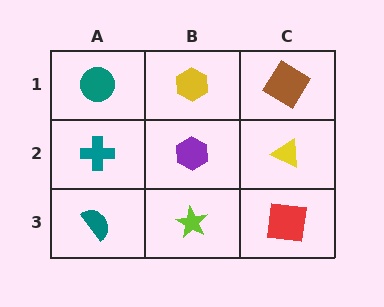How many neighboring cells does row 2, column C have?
3.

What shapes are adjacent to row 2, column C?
A brown diamond (row 1, column C), a red square (row 3, column C), a purple hexagon (row 2, column B).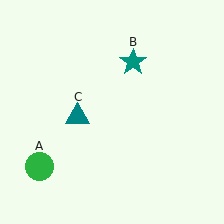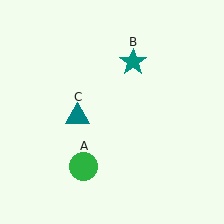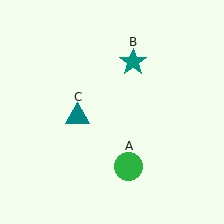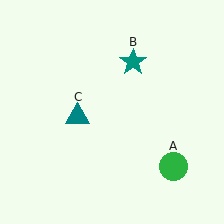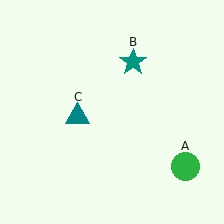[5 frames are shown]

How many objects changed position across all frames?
1 object changed position: green circle (object A).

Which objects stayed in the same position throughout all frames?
Teal star (object B) and teal triangle (object C) remained stationary.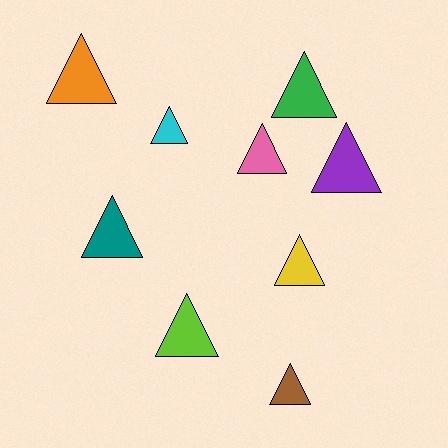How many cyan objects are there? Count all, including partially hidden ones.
There is 1 cyan object.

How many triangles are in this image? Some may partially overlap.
There are 9 triangles.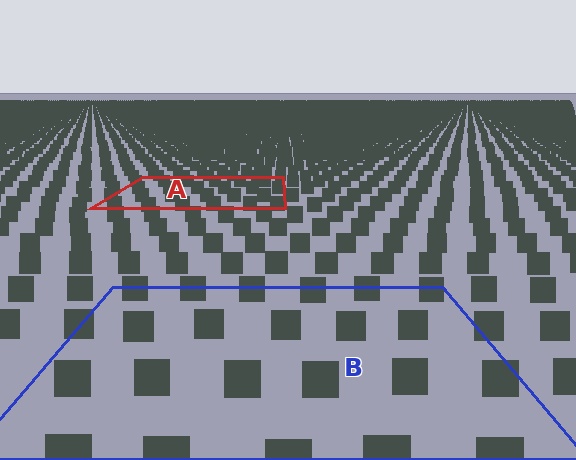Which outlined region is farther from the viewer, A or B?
Region A is farther from the viewer — the texture elements inside it appear smaller and more densely packed.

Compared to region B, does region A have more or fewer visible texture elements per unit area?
Region A has more texture elements per unit area — they are packed more densely because it is farther away.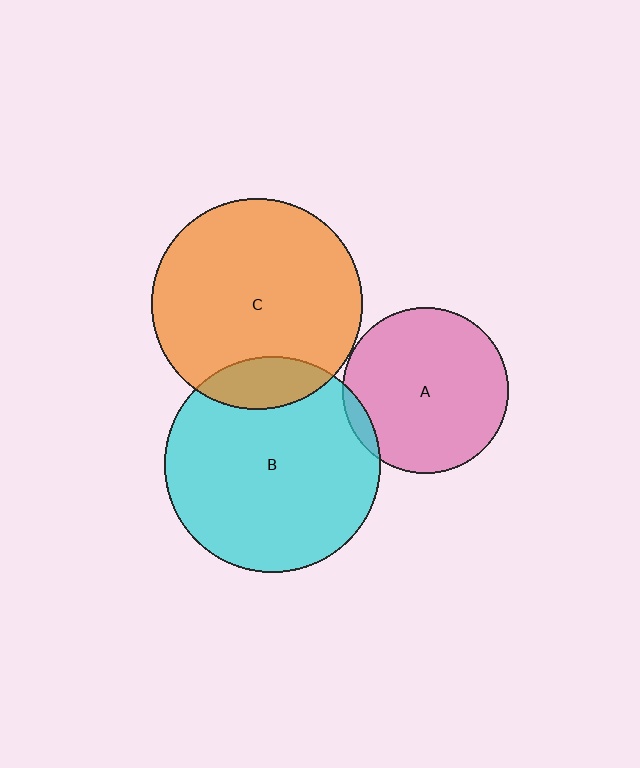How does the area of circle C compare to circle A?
Approximately 1.6 times.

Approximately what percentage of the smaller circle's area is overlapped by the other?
Approximately 15%.